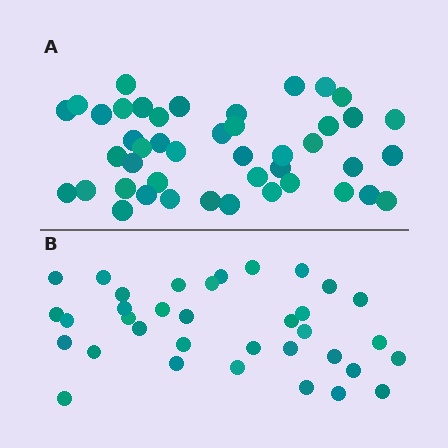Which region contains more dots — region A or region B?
Region A (the top region) has more dots.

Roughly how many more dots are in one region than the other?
Region A has roughly 8 or so more dots than region B.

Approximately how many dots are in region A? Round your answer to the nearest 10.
About 40 dots. (The exact count is 44, which rounds to 40.)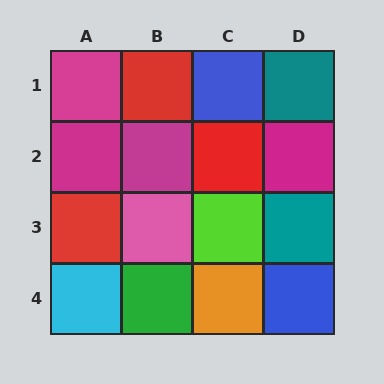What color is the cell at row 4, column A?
Cyan.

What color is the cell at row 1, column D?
Teal.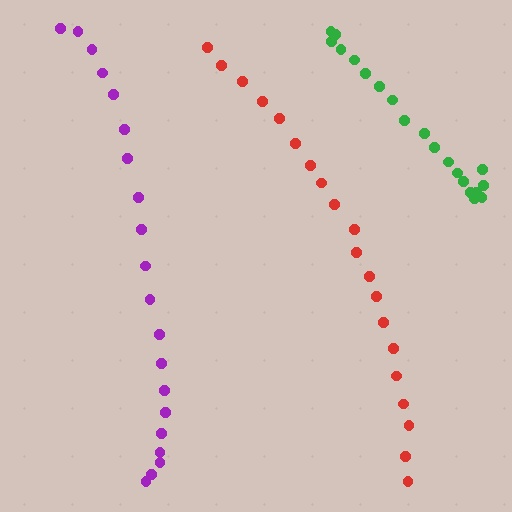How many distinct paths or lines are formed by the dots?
There are 3 distinct paths.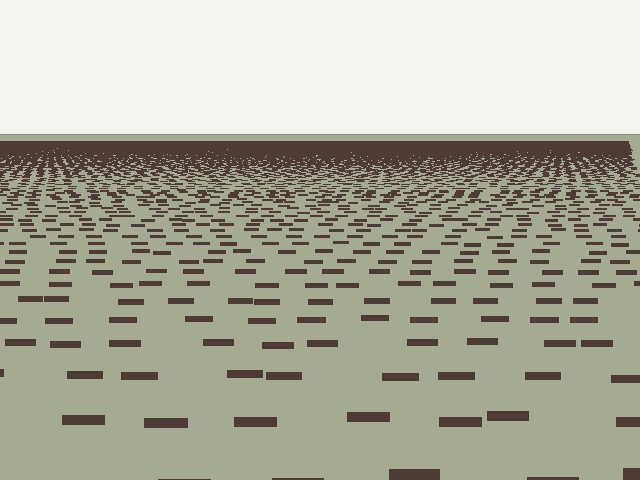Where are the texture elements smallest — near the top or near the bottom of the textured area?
Near the top.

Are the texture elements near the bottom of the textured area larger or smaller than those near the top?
Larger. Near the bottom, elements are closer to the viewer and appear at a bigger on-screen size.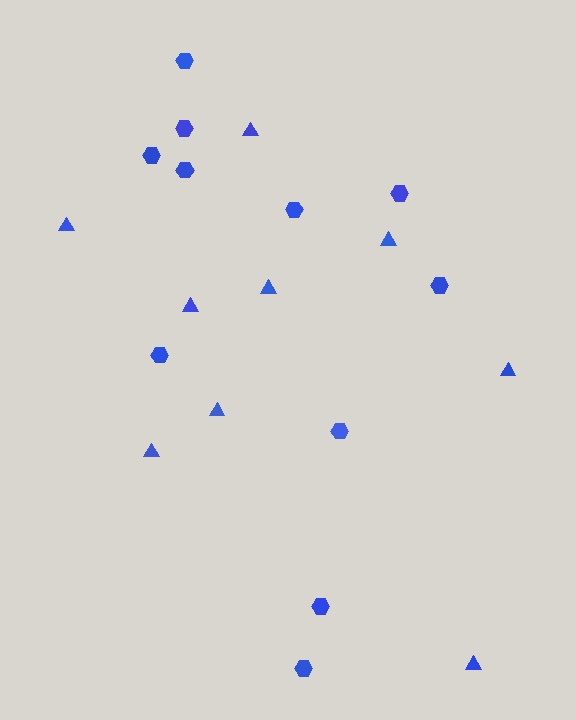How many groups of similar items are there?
There are 2 groups: one group of triangles (9) and one group of hexagons (11).